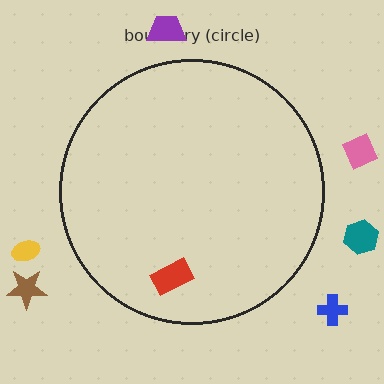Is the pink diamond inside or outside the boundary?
Outside.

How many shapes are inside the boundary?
1 inside, 6 outside.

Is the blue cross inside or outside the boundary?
Outside.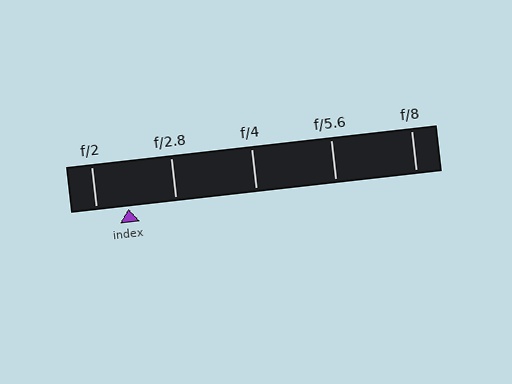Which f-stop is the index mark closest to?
The index mark is closest to f/2.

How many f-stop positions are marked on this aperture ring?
There are 5 f-stop positions marked.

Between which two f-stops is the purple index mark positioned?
The index mark is between f/2 and f/2.8.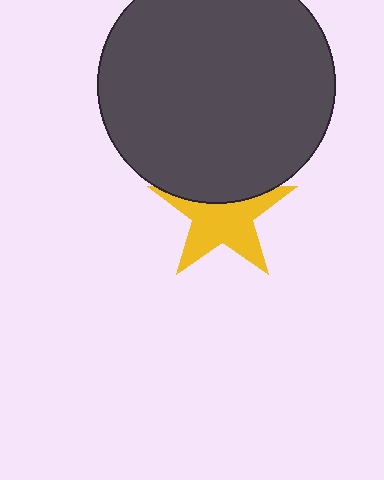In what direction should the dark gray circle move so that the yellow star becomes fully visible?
The dark gray circle should move up. That is the shortest direction to clear the overlap and leave the yellow star fully visible.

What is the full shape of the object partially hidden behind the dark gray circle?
The partially hidden object is a yellow star.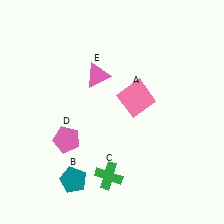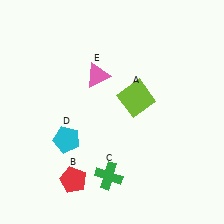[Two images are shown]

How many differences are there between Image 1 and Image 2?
There are 3 differences between the two images.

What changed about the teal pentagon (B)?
In Image 1, B is teal. In Image 2, it changed to red.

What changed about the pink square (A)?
In Image 1, A is pink. In Image 2, it changed to lime.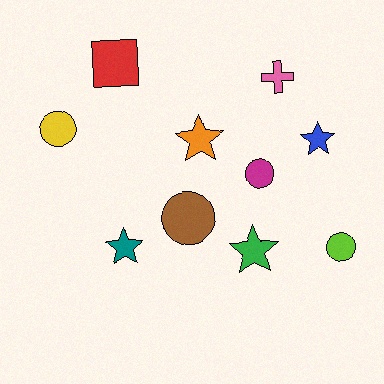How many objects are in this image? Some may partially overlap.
There are 10 objects.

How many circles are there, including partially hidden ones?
There are 4 circles.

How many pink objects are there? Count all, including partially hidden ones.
There is 1 pink object.